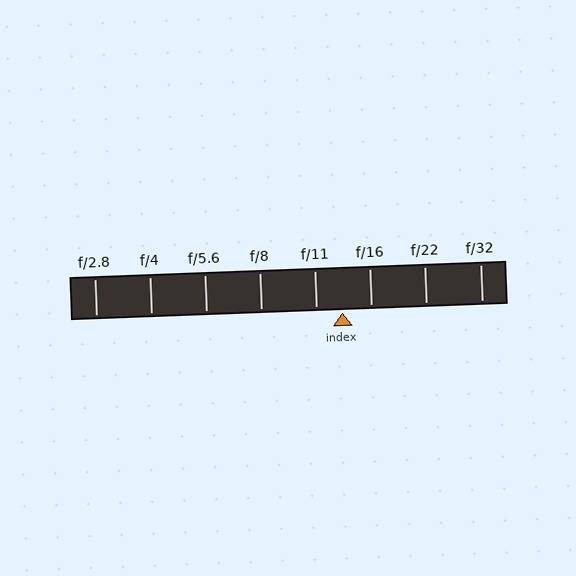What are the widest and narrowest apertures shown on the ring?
The widest aperture shown is f/2.8 and the narrowest is f/32.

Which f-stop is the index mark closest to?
The index mark is closest to f/11.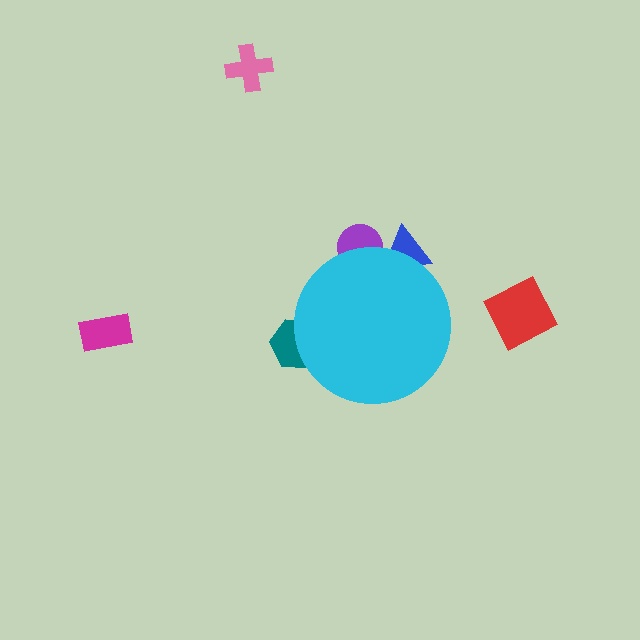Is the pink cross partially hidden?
No, the pink cross is fully visible.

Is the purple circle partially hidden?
Yes, the purple circle is partially hidden behind the cyan circle.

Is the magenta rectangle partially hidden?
No, the magenta rectangle is fully visible.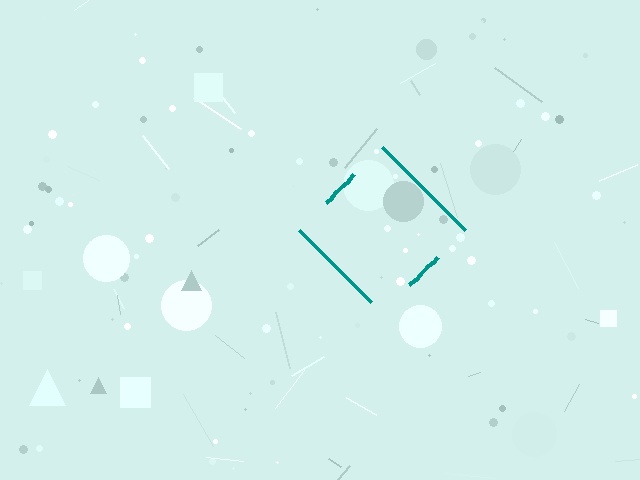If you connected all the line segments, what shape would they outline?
They would outline a diamond.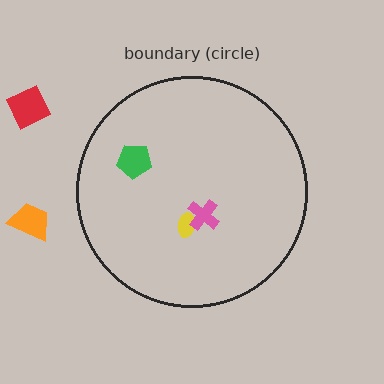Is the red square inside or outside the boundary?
Outside.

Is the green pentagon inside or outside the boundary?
Inside.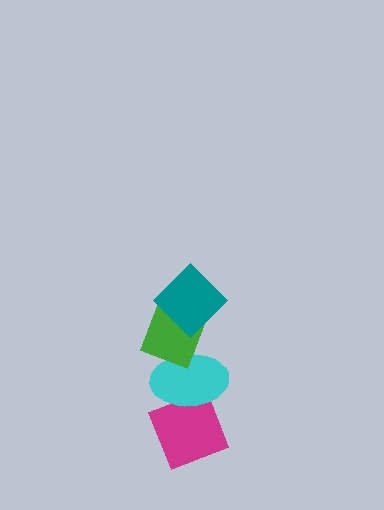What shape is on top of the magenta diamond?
The cyan ellipse is on top of the magenta diamond.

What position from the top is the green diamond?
The green diamond is 2nd from the top.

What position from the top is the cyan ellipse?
The cyan ellipse is 3rd from the top.